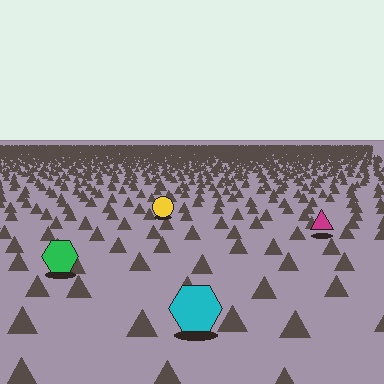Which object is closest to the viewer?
The cyan hexagon is closest. The texture marks near it are larger and more spread out.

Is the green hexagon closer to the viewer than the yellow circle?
Yes. The green hexagon is closer — you can tell from the texture gradient: the ground texture is coarser near it.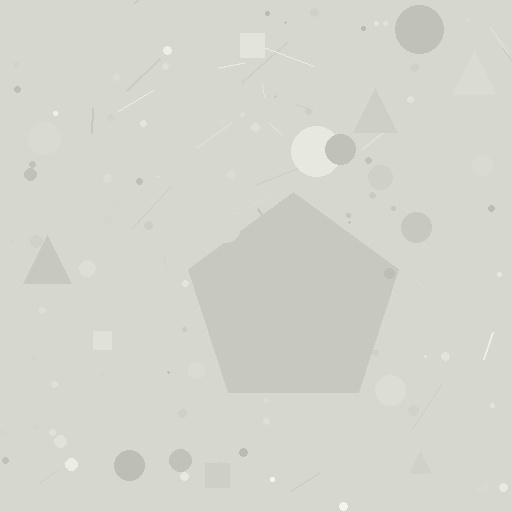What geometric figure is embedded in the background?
A pentagon is embedded in the background.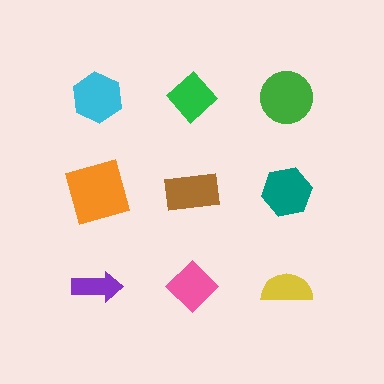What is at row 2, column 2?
A brown rectangle.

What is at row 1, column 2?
A green diamond.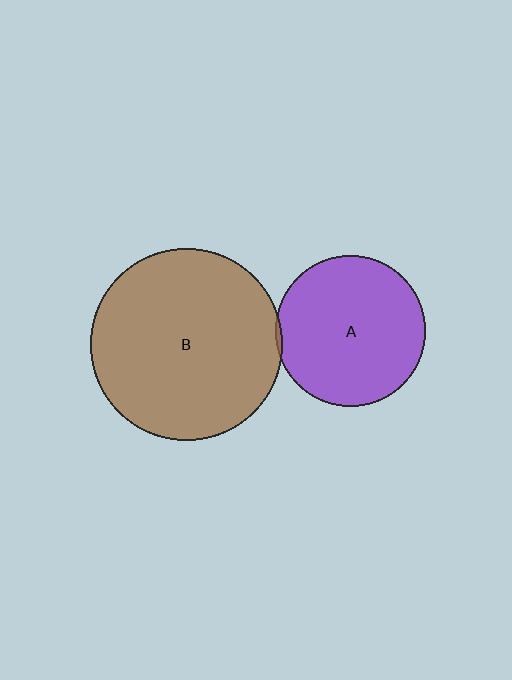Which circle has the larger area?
Circle B (brown).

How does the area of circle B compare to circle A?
Approximately 1.6 times.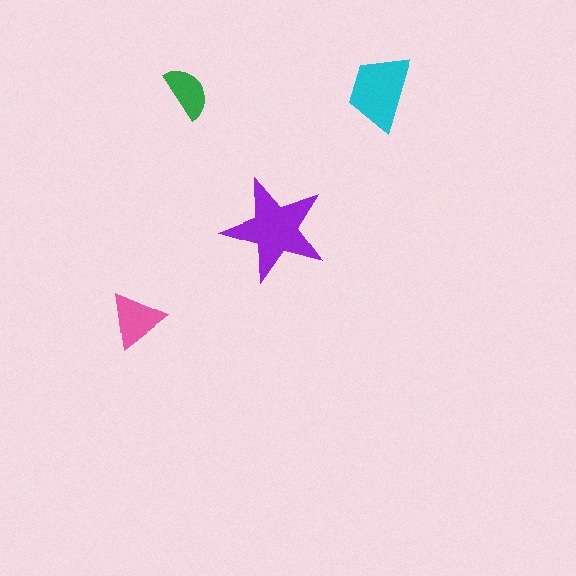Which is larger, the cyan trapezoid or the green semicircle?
The cyan trapezoid.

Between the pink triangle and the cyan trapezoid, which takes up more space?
The cyan trapezoid.